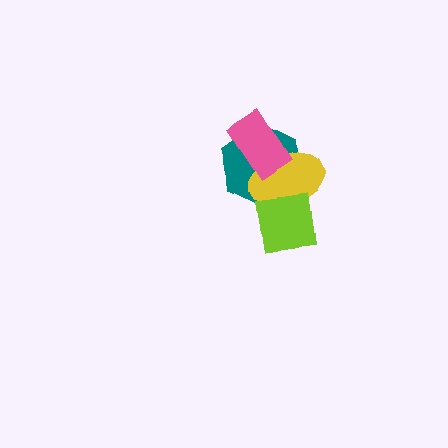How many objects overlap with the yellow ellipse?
3 objects overlap with the yellow ellipse.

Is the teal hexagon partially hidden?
Yes, it is partially covered by another shape.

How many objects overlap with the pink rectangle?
2 objects overlap with the pink rectangle.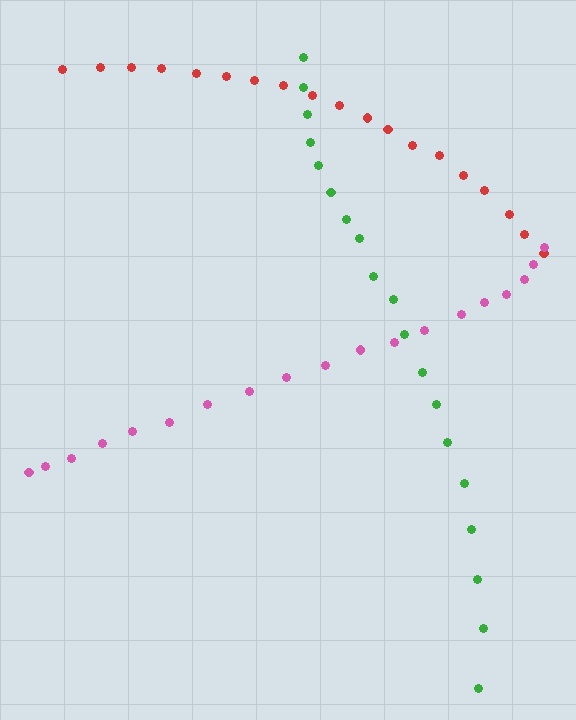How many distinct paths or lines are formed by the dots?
There are 3 distinct paths.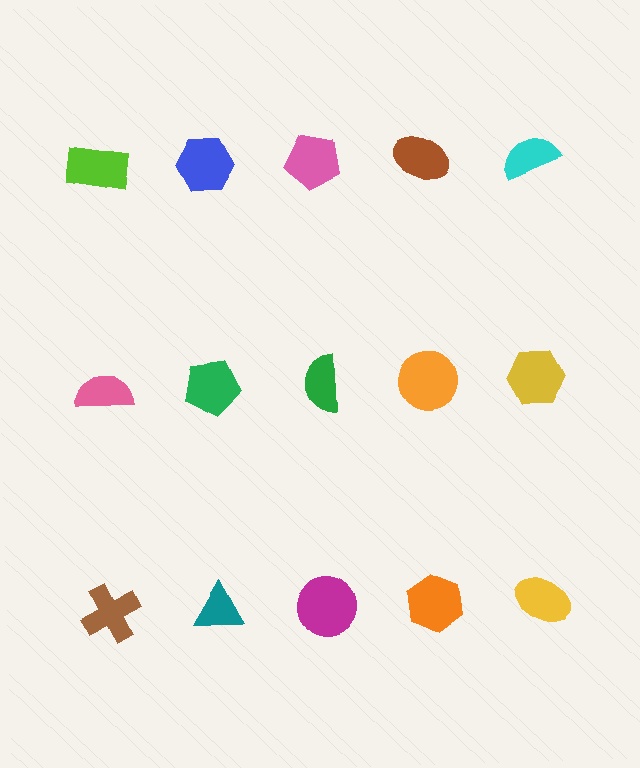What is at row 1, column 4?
A brown ellipse.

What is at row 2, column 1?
A pink semicircle.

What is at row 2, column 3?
A green semicircle.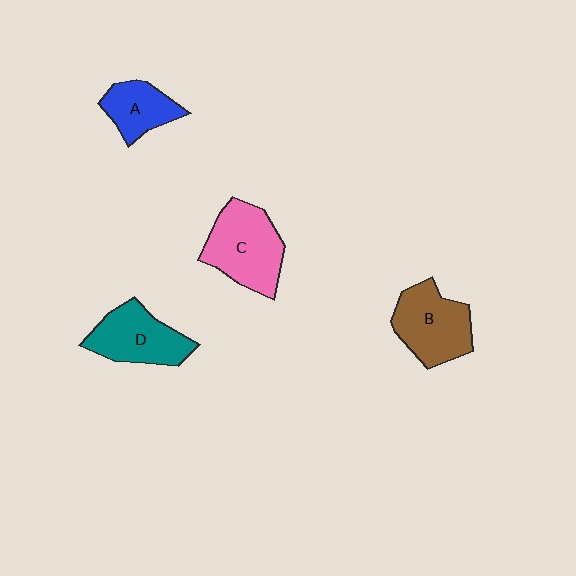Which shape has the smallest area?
Shape A (blue).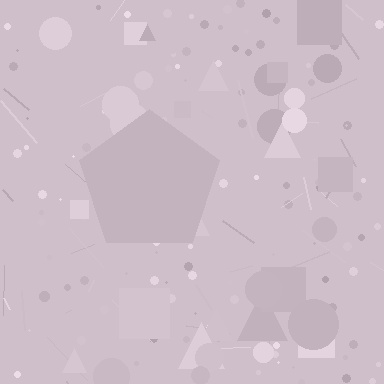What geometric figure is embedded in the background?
A pentagon is embedded in the background.